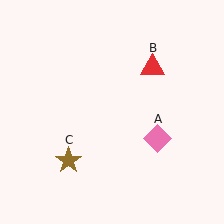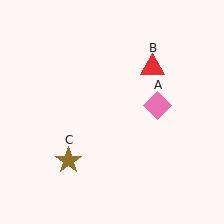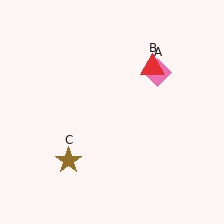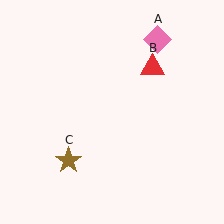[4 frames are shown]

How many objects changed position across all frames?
1 object changed position: pink diamond (object A).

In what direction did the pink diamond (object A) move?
The pink diamond (object A) moved up.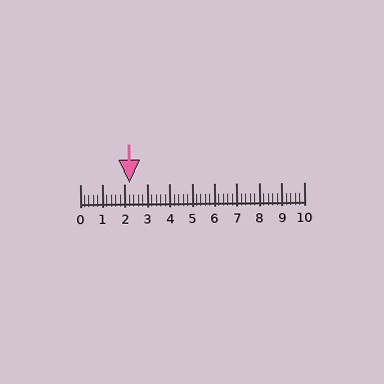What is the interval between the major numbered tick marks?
The major tick marks are spaced 1 units apart.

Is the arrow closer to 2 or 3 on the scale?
The arrow is closer to 2.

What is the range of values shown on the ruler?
The ruler shows values from 0 to 10.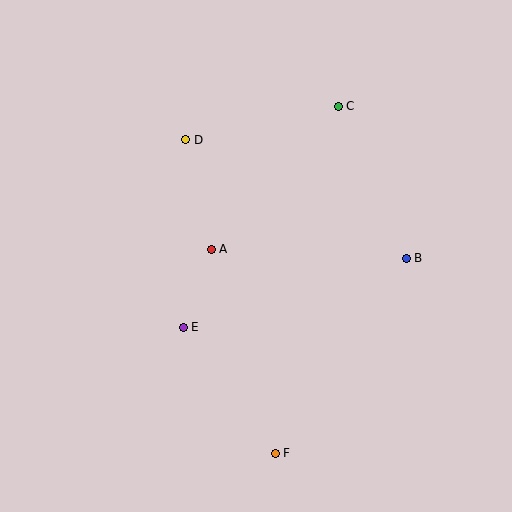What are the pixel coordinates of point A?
Point A is at (211, 249).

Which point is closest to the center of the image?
Point A at (211, 249) is closest to the center.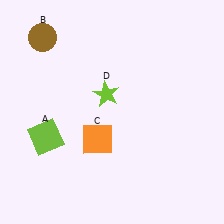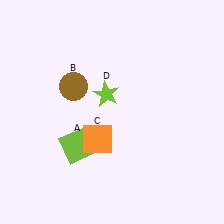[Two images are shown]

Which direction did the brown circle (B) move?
The brown circle (B) moved down.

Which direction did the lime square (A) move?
The lime square (A) moved right.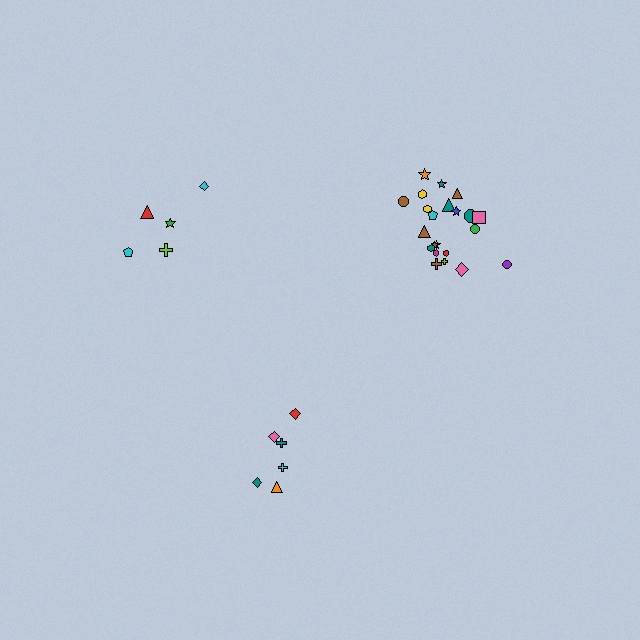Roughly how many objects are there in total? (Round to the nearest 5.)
Roughly 35 objects in total.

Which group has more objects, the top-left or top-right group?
The top-right group.